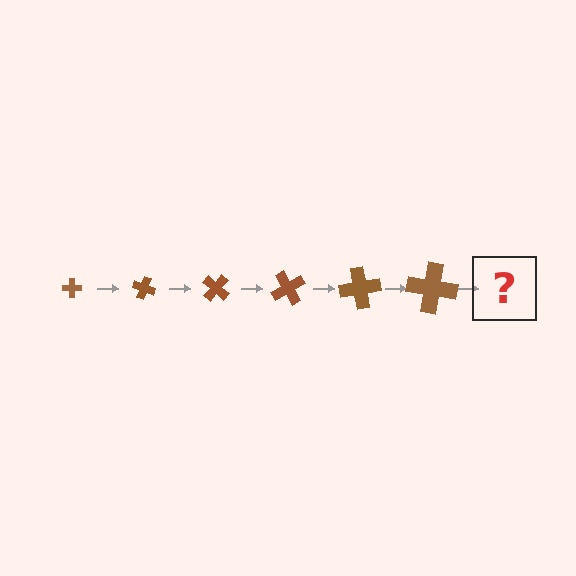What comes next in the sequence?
The next element should be a cross, larger than the previous one and rotated 120 degrees from the start.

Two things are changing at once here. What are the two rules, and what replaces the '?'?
The two rules are that the cross grows larger each step and it rotates 20 degrees each step. The '?' should be a cross, larger than the previous one and rotated 120 degrees from the start.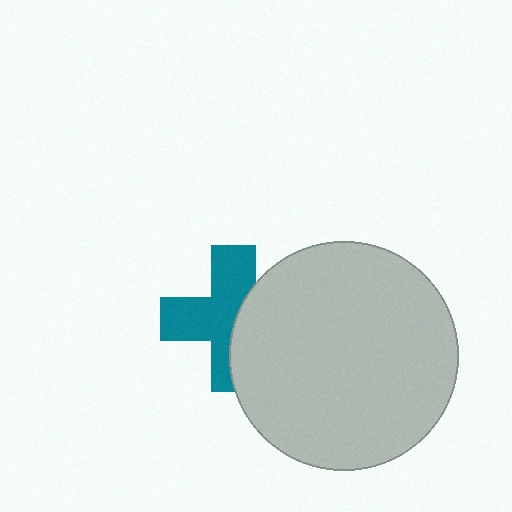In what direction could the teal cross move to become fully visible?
The teal cross could move left. That would shift it out from behind the light gray circle entirely.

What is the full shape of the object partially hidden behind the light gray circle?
The partially hidden object is a teal cross.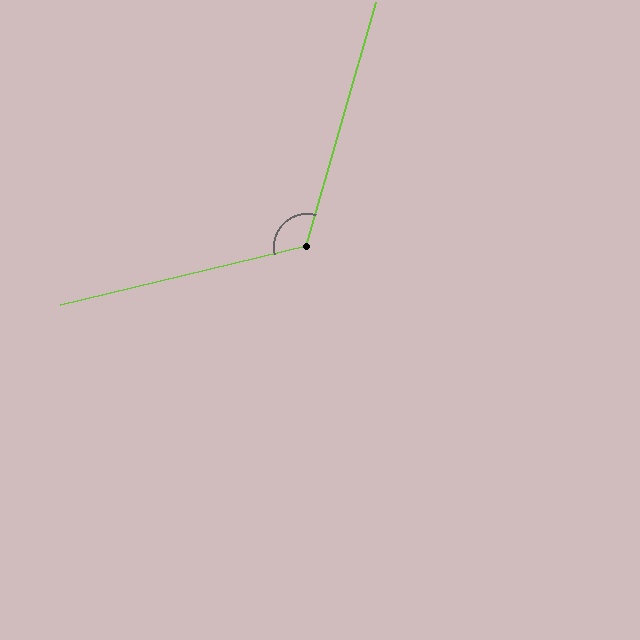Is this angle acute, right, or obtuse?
It is obtuse.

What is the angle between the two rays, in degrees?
Approximately 119 degrees.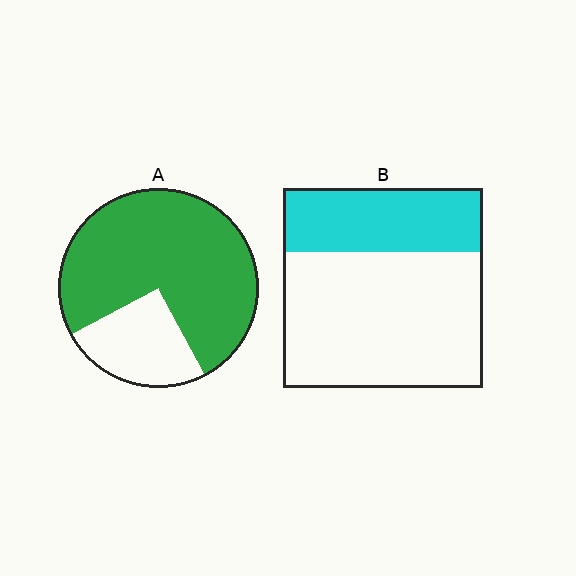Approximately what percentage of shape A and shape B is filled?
A is approximately 75% and B is approximately 30%.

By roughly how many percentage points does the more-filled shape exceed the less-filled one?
By roughly 45 percentage points (A over B).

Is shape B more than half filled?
No.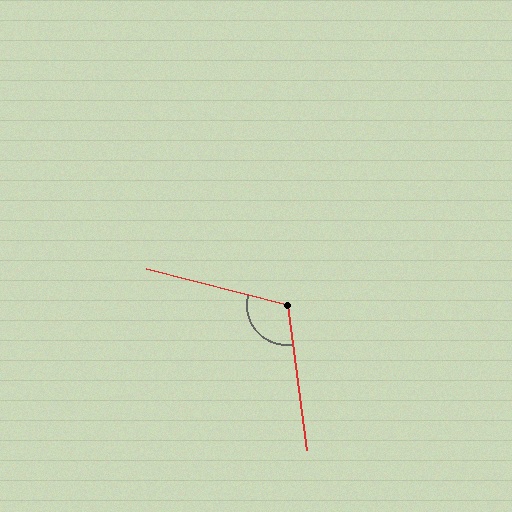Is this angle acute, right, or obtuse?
It is obtuse.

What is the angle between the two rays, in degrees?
Approximately 112 degrees.